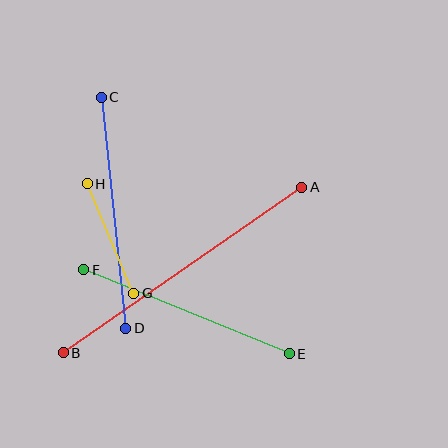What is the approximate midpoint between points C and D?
The midpoint is at approximately (113, 213) pixels.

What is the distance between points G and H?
The distance is approximately 119 pixels.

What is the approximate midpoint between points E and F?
The midpoint is at approximately (186, 312) pixels.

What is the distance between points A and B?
The distance is approximately 290 pixels.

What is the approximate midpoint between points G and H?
The midpoint is at approximately (111, 238) pixels.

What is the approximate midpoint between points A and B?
The midpoint is at approximately (183, 270) pixels.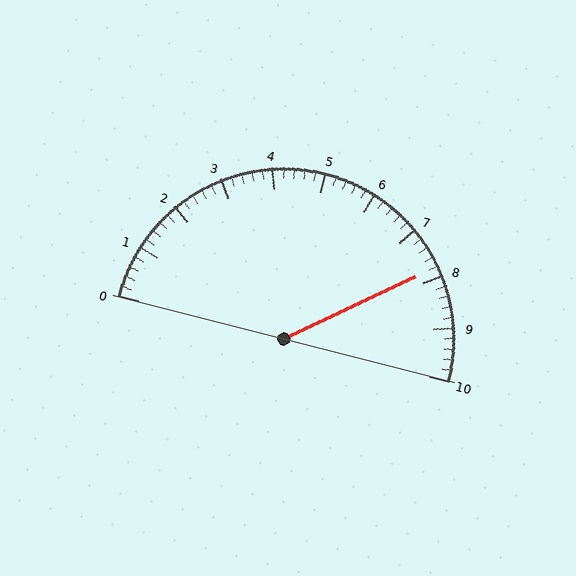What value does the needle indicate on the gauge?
The needle indicates approximately 7.8.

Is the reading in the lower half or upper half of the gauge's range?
The reading is in the upper half of the range (0 to 10).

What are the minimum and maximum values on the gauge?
The gauge ranges from 0 to 10.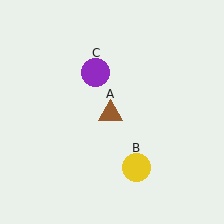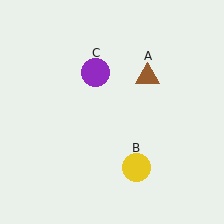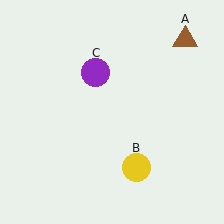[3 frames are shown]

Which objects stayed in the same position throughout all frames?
Yellow circle (object B) and purple circle (object C) remained stationary.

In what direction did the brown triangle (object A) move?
The brown triangle (object A) moved up and to the right.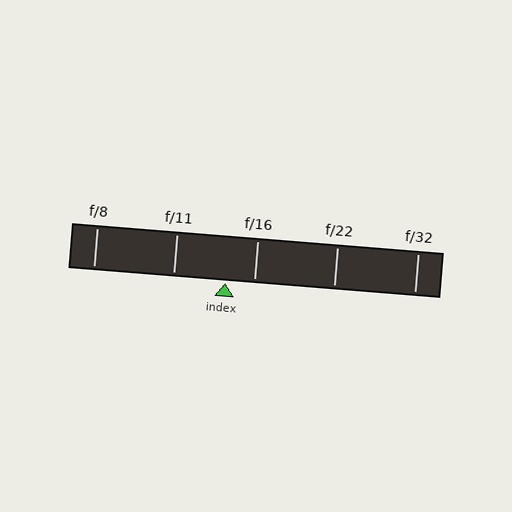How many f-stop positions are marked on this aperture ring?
There are 5 f-stop positions marked.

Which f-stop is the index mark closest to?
The index mark is closest to f/16.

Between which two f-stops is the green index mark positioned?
The index mark is between f/11 and f/16.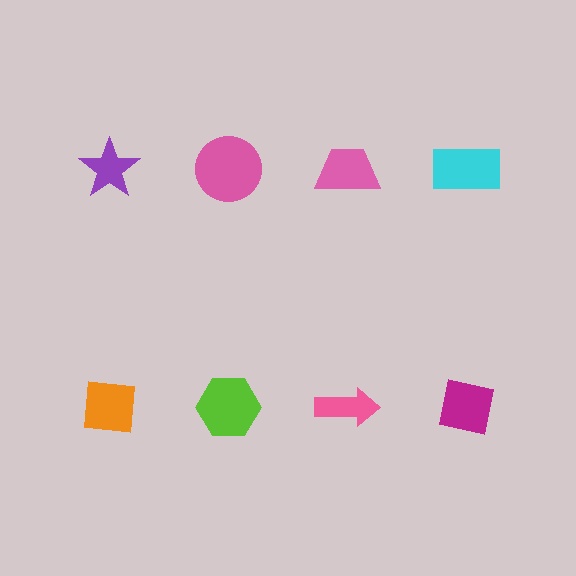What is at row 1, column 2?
A pink circle.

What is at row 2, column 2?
A lime hexagon.